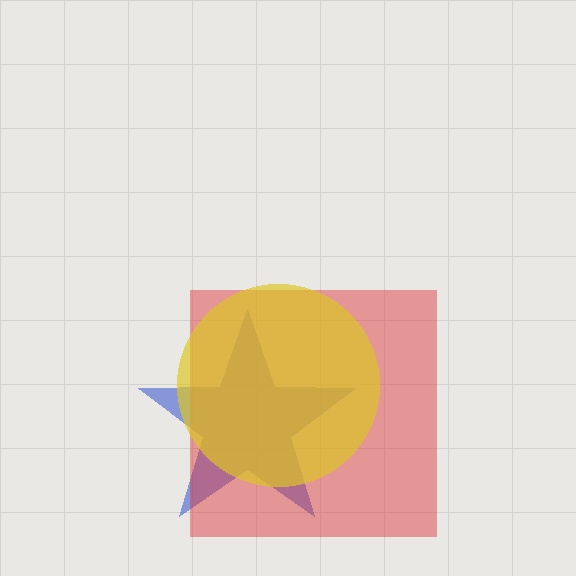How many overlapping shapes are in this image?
There are 3 overlapping shapes in the image.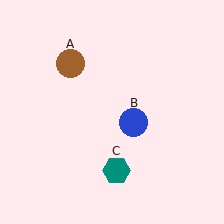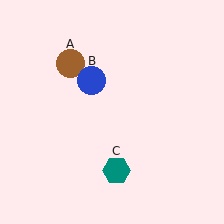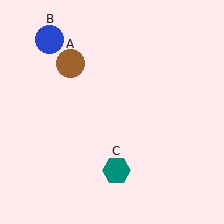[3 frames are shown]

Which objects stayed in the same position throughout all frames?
Brown circle (object A) and teal hexagon (object C) remained stationary.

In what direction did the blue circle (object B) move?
The blue circle (object B) moved up and to the left.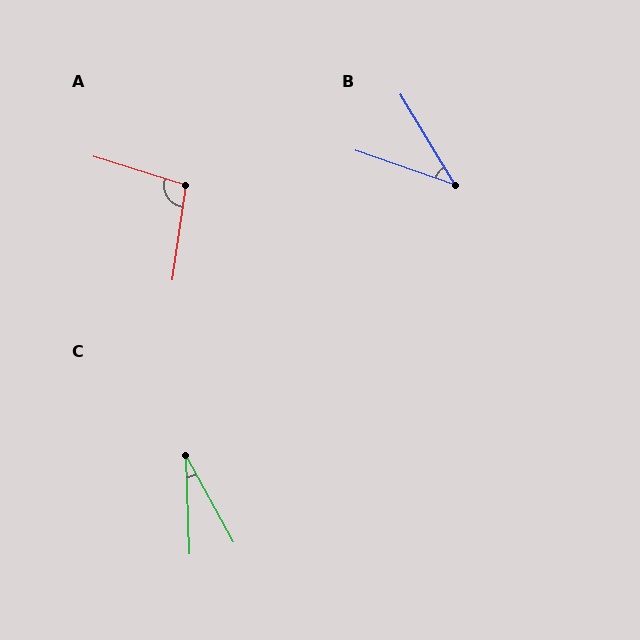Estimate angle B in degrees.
Approximately 40 degrees.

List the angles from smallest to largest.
C (27°), B (40°), A (99°).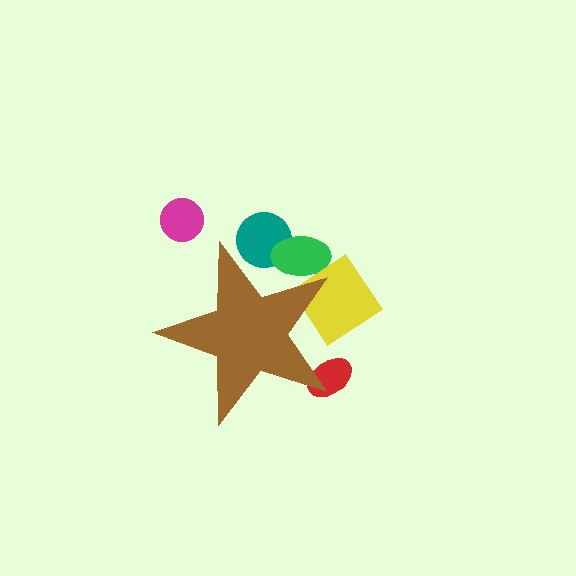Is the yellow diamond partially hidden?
Yes, the yellow diamond is partially hidden behind the brown star.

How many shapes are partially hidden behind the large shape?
4 shapes are partially hidden.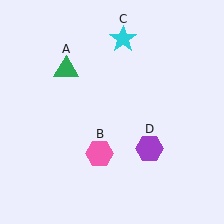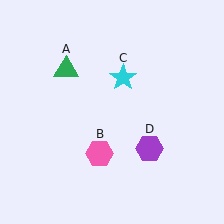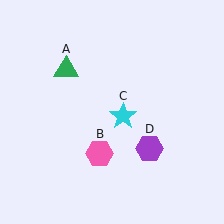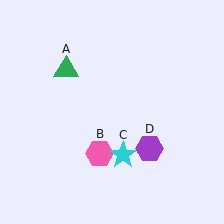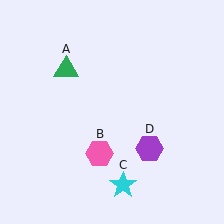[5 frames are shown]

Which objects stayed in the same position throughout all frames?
Green triangle (object A) and pink hexagon (object B) and purple hexagon (object D) remained stationary.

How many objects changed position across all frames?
1 object changed position: cyan star (object C).